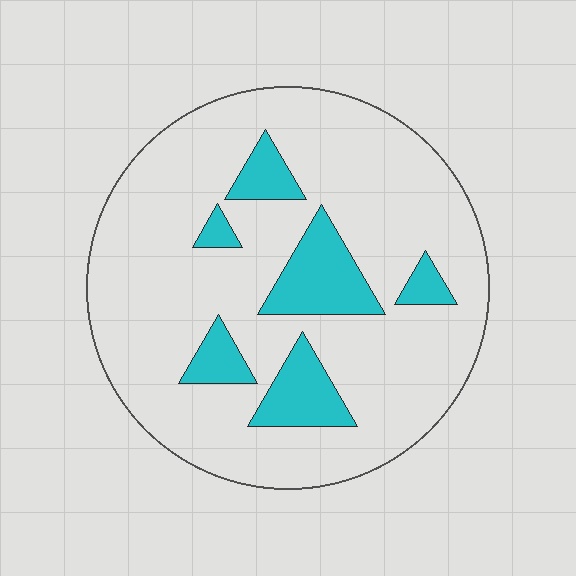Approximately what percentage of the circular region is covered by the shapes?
Approximately 15%.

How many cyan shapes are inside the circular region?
6.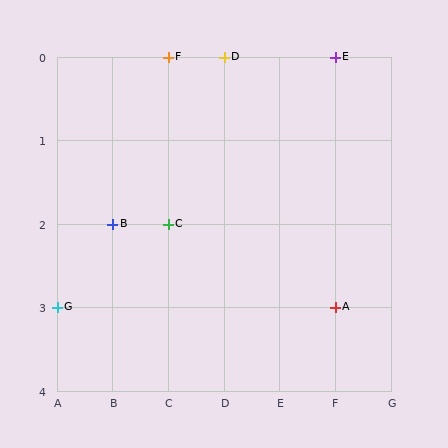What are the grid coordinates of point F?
Point F is at grid coordinates (C, 0).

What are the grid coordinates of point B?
Point B is at grid coordinates (B, 2).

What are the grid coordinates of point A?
Point A is at grid coordinates (F, 3).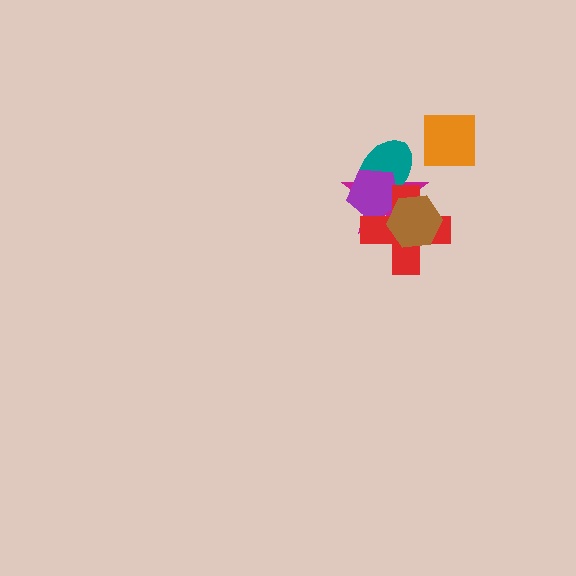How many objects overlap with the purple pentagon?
4 objects overlap with the purple pentagon.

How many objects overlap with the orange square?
0 objects overlap with the orange square.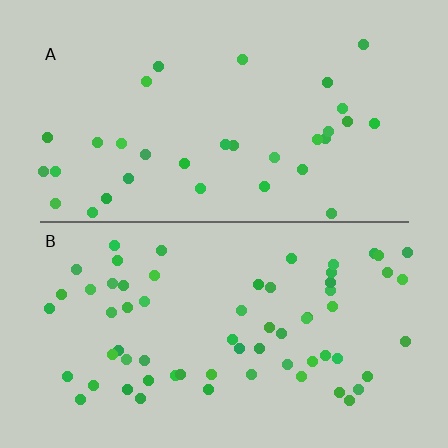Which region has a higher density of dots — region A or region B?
B (the bottom).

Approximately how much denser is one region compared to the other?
Approximately 2.0× — region B over region A.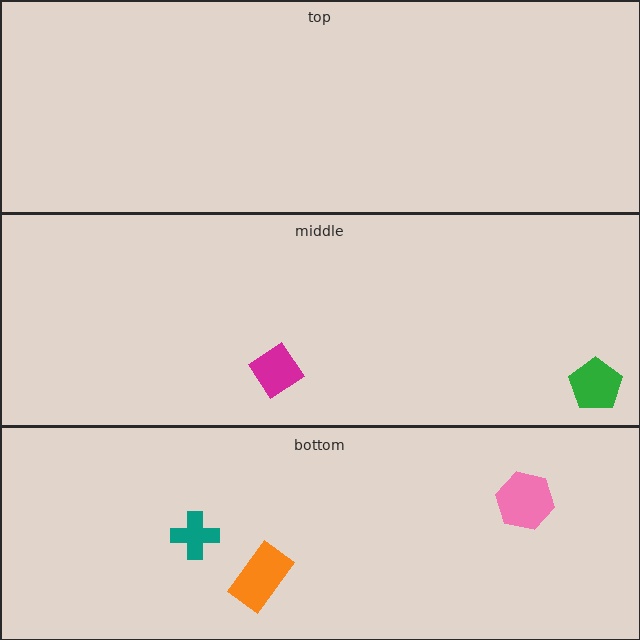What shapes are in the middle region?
The magenta diamond, the green pentagon.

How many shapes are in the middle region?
2.